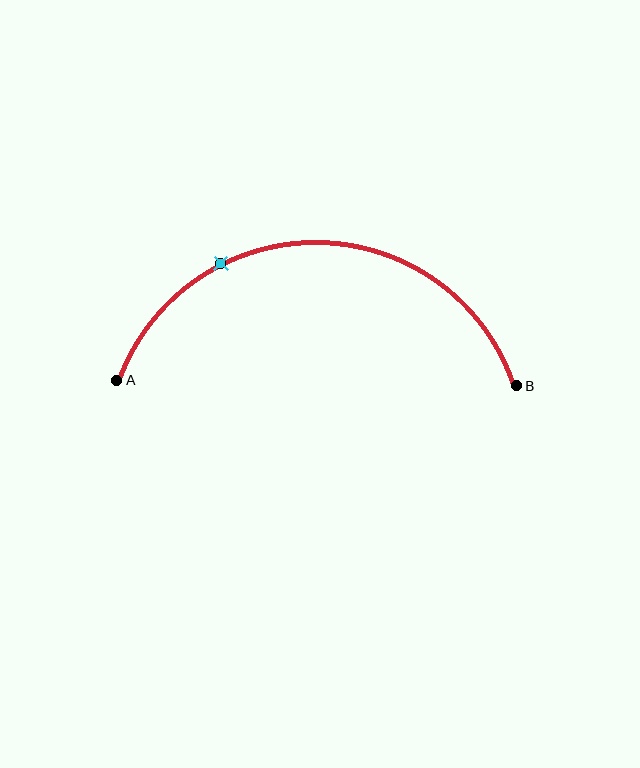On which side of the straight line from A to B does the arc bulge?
The arc bulges above the straight line connecting A and B.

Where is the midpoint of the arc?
The arc midpoint is the point on the curve farthest from the straight line joining A and B. It sits above that line.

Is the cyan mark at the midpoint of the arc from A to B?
No. The cyan mark lies on the arc but is closer to endpoint A. The arc midpoint would be at the point on the curve equidistant along the arc from both A and B.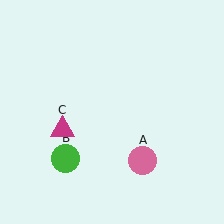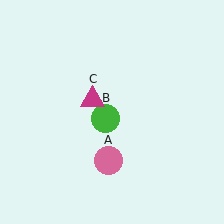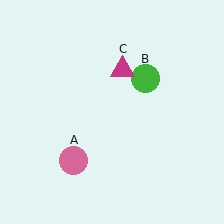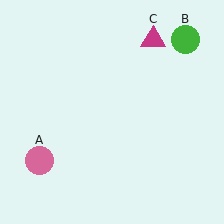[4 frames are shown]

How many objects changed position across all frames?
3 objects changed position: pink circle (object A), green circle (object B), magenta triangle (object C).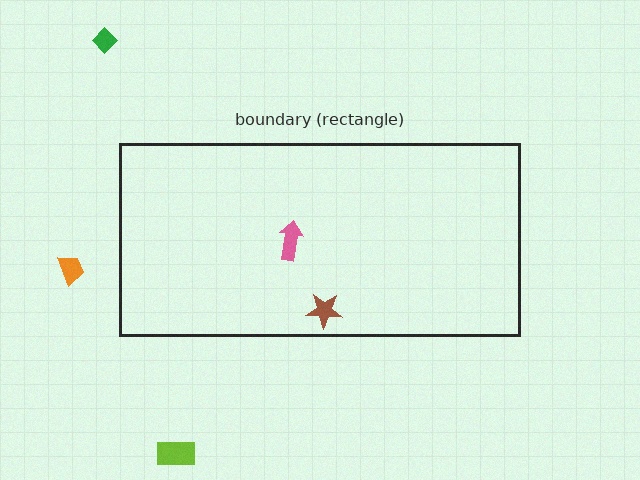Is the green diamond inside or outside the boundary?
Outside.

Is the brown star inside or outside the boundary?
Inside.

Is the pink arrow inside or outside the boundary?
Inside.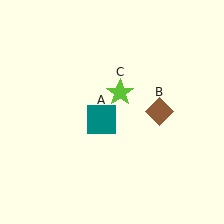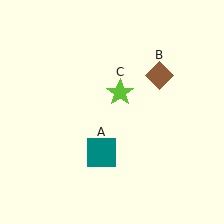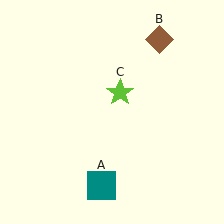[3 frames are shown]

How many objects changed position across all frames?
2 objects changed position: teal square (object A), brown diamond (object B).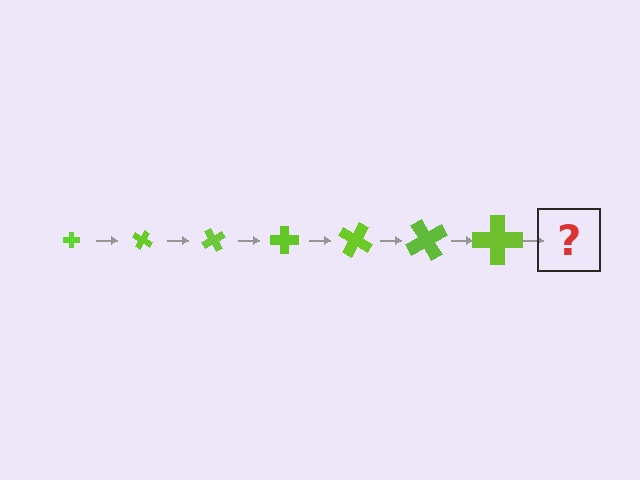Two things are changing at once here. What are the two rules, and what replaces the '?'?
The two rules are that the cross grows larger each step and it rotates 30 degrees each step. The '?' should be a cross, larger than the previous one and rotated 210 degrees from the start.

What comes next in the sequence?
The next element should be a cross, larger than the previous one and rotated 210 degrees from the start.